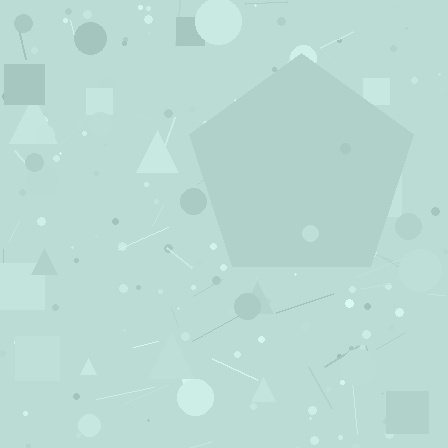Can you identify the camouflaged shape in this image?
The camouflaged shape is a pentagon.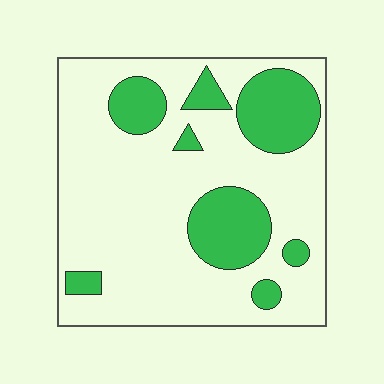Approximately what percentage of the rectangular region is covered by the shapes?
Approximately 25%.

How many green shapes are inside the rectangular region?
8.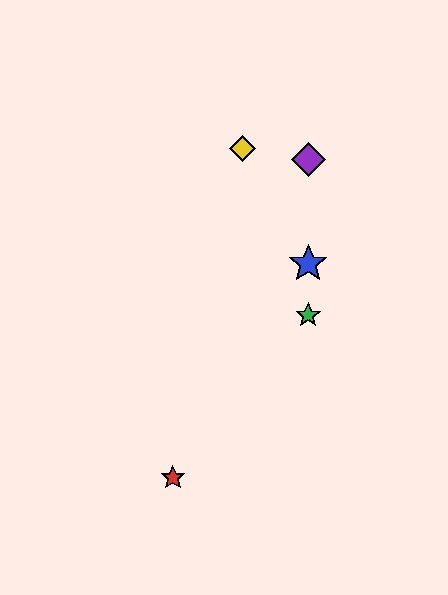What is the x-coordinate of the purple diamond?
The purple diamond is at x≈308.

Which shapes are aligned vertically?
The blue star, the green star, the purple diamond are aligned vertically.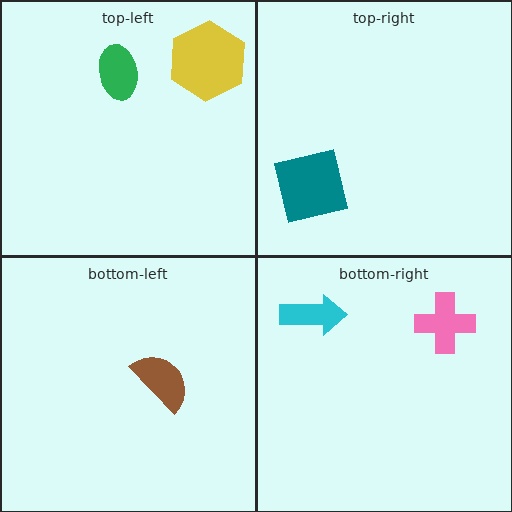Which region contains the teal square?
The top-right region.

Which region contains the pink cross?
The bottom-right region.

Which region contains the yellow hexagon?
The top-left region.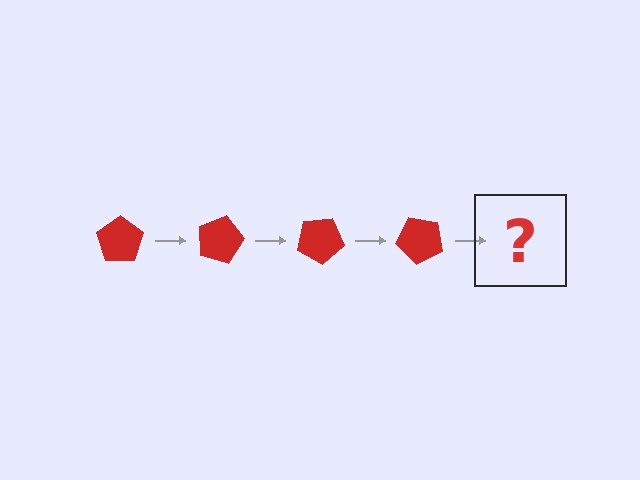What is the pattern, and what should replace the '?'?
The pattern is that the pentagon rotates 15 degrees each step. The '?' should be a red pentagon rotated 60 degrees.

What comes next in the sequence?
The next element should be a red pentagon rotated 60 degrees.